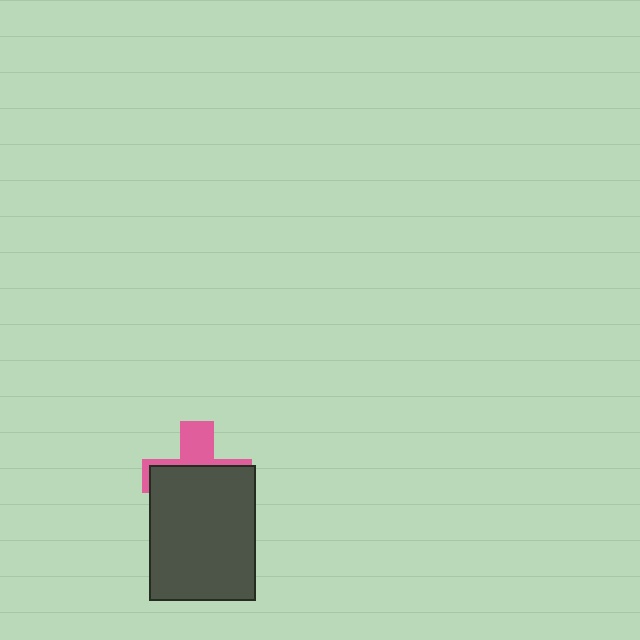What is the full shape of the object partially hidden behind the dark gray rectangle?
The partially hidden object is a pink cross.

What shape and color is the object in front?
The object in front is a dark gray rectangle.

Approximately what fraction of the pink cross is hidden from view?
Roughly 66% of the pink cross is hidden behind the dark gray rectangle.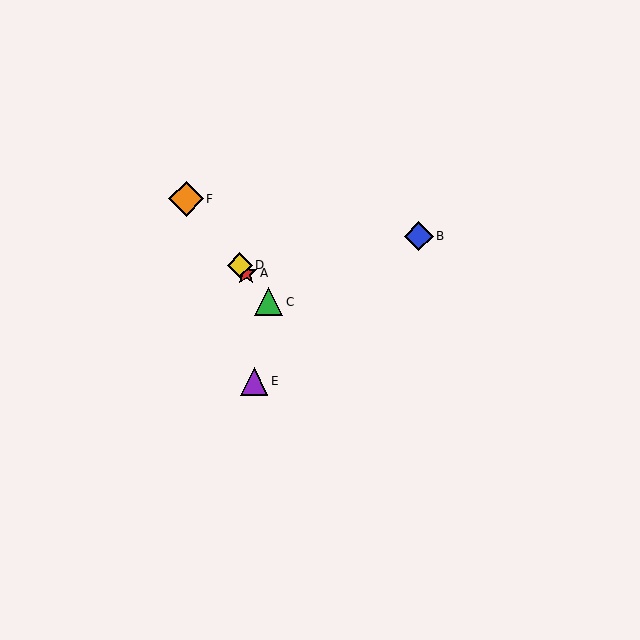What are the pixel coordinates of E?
Object E is at (254, 381).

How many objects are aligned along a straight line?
4 objects (A, C, D, F) are aligned along a straight line.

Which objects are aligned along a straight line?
Objects A, C, D, F are aligned along a straight line.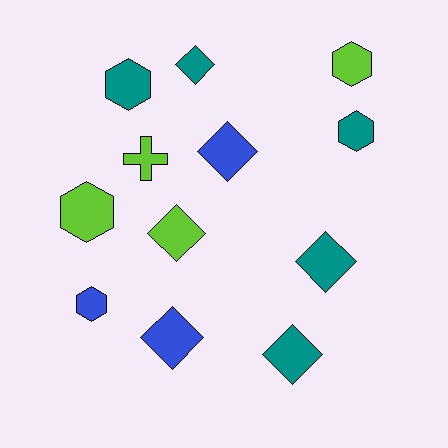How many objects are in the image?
There are 12 objects.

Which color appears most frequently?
Teal, with 5 objects.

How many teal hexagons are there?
There are 2 teal hexagons.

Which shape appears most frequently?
Diamond, with 6 objects.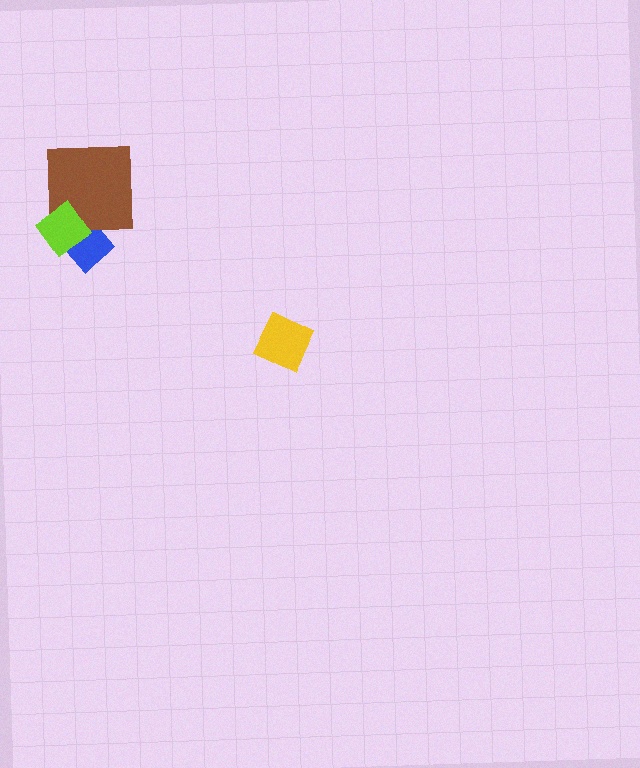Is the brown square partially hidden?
Yes, it is partially covered by another shape.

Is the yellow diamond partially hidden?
No, no other shape covers it.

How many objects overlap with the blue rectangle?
2 objects overlap with the blue rectangle.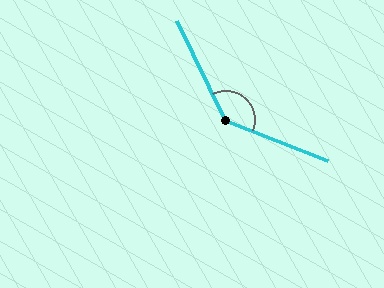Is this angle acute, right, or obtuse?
It is obtuse.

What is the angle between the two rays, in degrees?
Approximately 137 degrees.